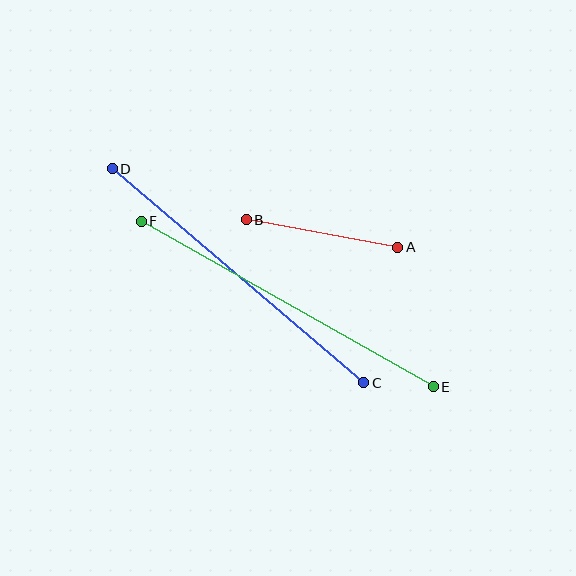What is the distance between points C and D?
The distance is approximately 330 pixels.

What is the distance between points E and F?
The distance is approximately 336 pixels.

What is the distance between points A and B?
The distance is approximately 154 pixels.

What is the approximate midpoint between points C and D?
The midpoint is at approximately (238, 276) pixels.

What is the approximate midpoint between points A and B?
The midpoint is at approximately (322, 233) pixels.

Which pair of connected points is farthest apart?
Points E and F are farthest apart.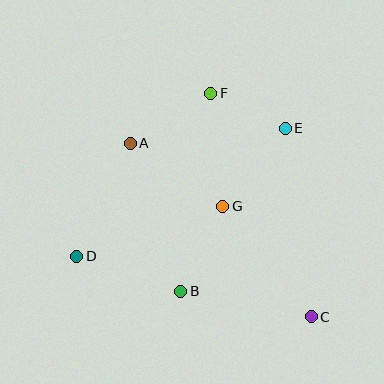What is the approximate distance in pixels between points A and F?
The distance between A and F is approximately 95 pixels.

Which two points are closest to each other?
Points E and F are closest to each other.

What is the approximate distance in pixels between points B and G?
The distance between B and G is approximately 95 pixels.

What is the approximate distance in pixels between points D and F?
The distance between D and F is approximately 211 pixels.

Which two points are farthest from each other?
Points A and C are farthest from each other.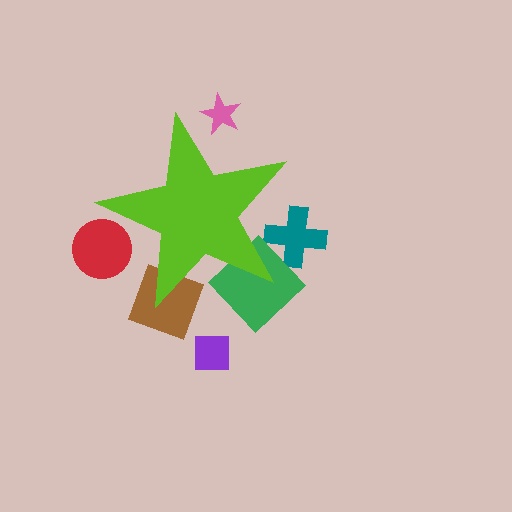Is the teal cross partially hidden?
Yes, the teal cross is partially hidden behind the lime star.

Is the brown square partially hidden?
Yes, the brown square is partially hidden behind the lime star.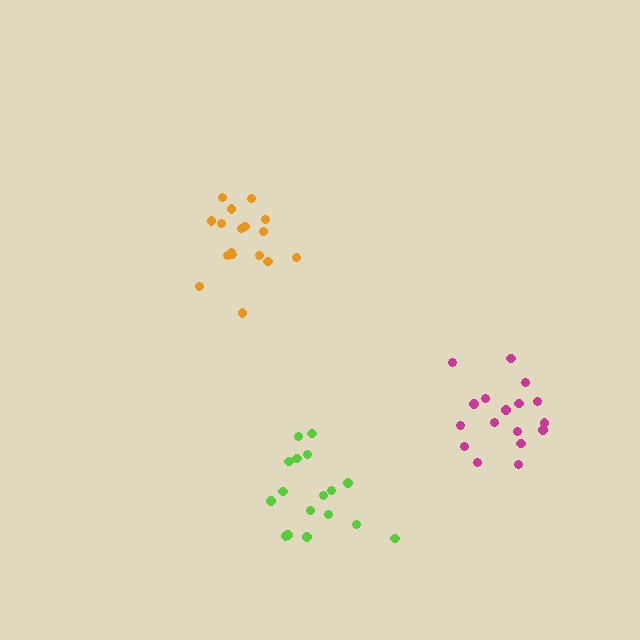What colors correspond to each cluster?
The clusters are colored: lime, orange, magenta.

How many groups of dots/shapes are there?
There are 3 groups.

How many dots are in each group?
Group 1: 17 dots, Group 2: 17 dots, Group 3: 17 dots (51 total).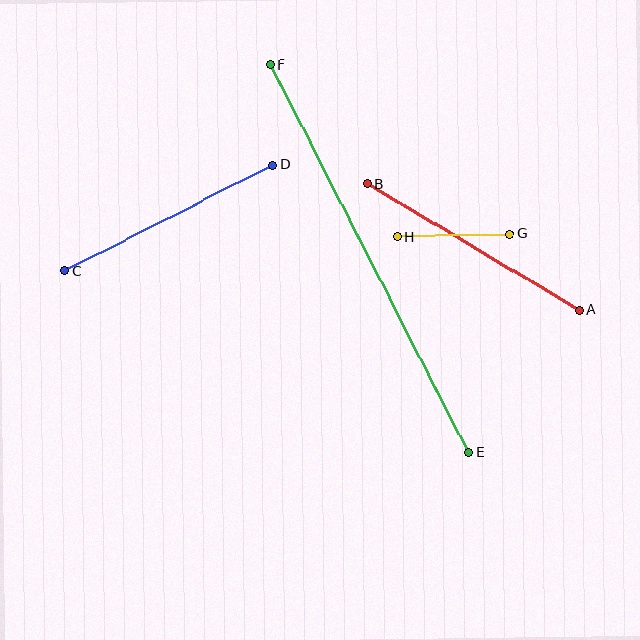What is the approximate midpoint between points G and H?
The midpoint is at approximately (453, 235) pixels.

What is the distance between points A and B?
The distance is approximately 246 pixels.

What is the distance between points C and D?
The distance is approximately 233 pixels.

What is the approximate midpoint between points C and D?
The midpoint is at approximately (169, 218) pixels.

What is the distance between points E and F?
The distance is approximately 436 pixels.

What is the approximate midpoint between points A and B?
The midpoint is at approximately (474, 247) pixels.